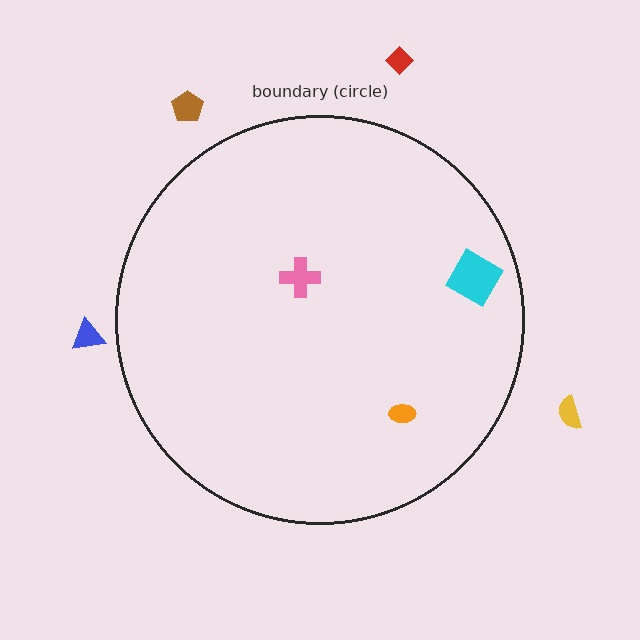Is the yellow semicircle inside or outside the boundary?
Outside.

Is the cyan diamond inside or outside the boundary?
Inside.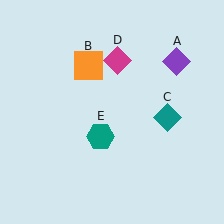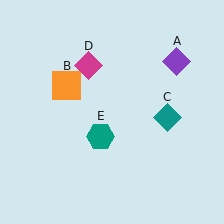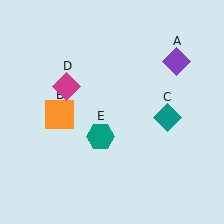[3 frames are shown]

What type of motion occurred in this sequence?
The orange square (object B), magenta diamond (object D) rotated counterclockwise around the center of the scene.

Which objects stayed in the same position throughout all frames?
Purple diamond (object A) and teal diamond (object C) and teal hexagon (object E) remained stationary.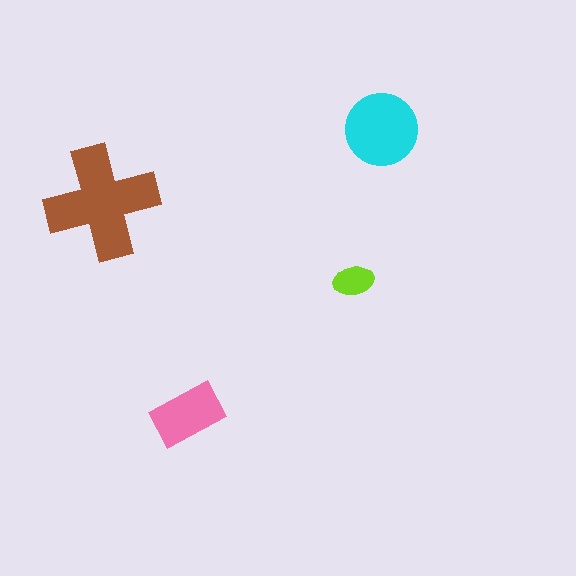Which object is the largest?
The brown cross.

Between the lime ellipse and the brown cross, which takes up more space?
The brown cross.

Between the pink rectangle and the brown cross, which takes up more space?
The brown cross.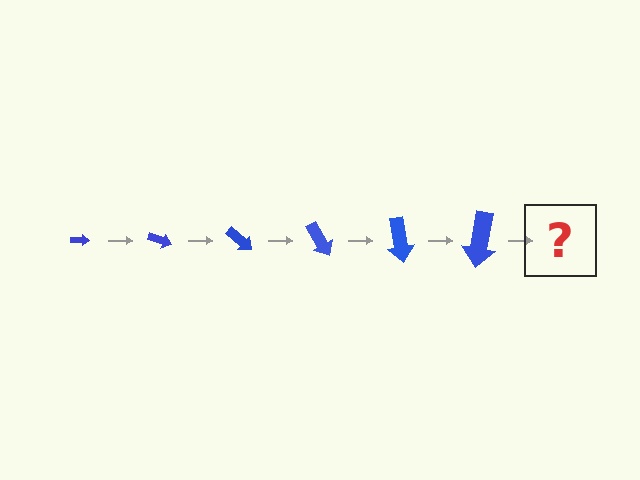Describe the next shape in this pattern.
It should be an arrow, larger than the previous one and rotated 120 degrees from the start.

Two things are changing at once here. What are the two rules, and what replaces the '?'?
The two rules are that the arrow grows larger each step and it rotates 20 degrees each step. The '?' should be an arrow, larger than the previous one and rotated 120 degrees from the start.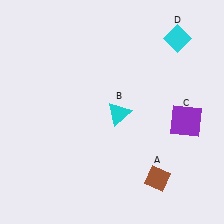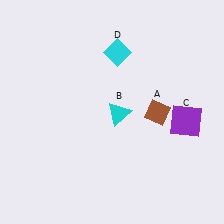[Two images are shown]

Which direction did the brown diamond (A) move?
The brown diamond (A) moved up.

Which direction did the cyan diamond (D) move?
The cyan diamond (D) moved left.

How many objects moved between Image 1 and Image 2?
2 objects moved between the two images.